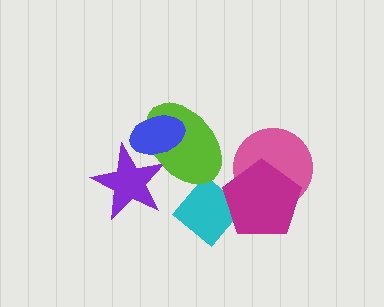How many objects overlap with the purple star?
2 objects overlap with the purple star.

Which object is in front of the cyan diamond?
The magenta pentagon is in front of the cyan diamond.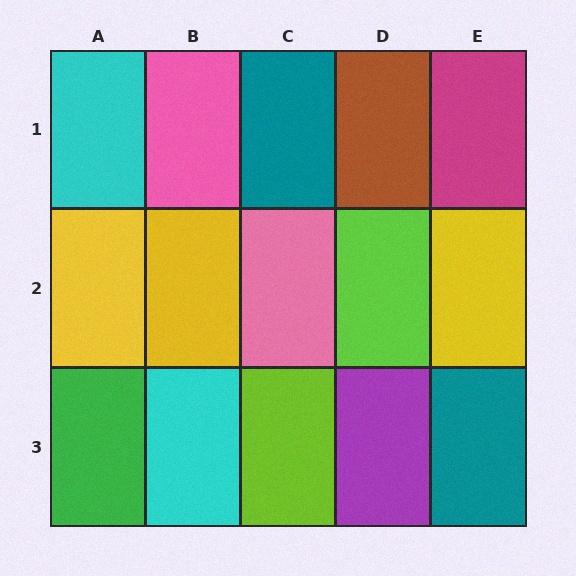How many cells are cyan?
2 cells are cyan.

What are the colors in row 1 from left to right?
Cyan, pink, teal, brown, magenta.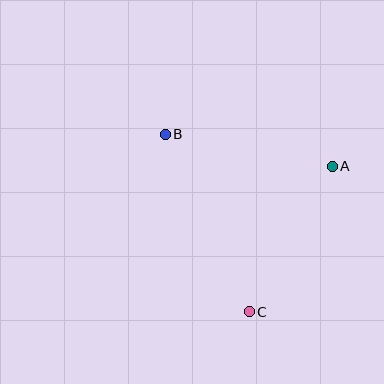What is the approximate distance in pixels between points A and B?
The distance between A and B is approximately 170 pixels.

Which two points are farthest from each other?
Points B and C are farthest from each other.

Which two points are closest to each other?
Points A and C are closest to each other.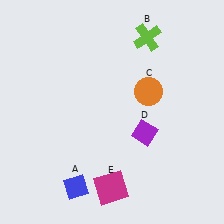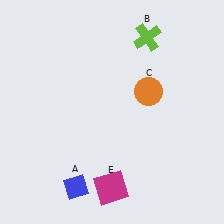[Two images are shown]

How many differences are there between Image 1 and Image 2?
There is 1 difference between the two images.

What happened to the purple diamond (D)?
The purple diamond (D) was removed in Image 2. It was in the bottom-right area of Image 1.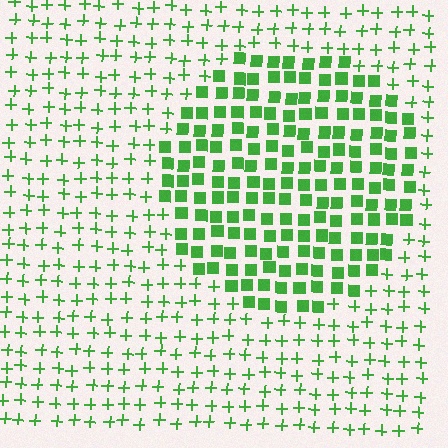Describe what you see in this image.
The image is filled with small green elements arranged in a uniform grid. A circle-shaped region contains squares, while the surrounding area contains plus signs. The boundary is defined purely by the change in element shape.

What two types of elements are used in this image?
The image uses squares inside the circle region and plus signs outside it.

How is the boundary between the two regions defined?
The boundary is defined by a change in element shape: squares inside vs. plus signs outside. All elements share the same color and spacing.